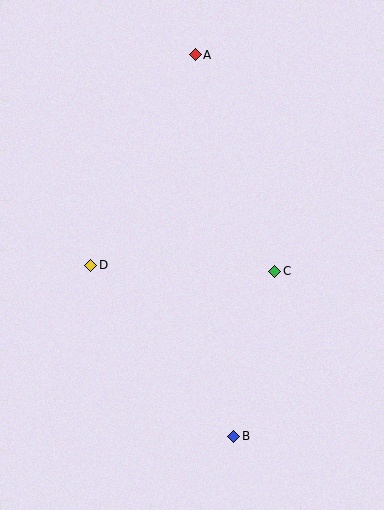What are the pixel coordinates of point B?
Point B is at (234, 436).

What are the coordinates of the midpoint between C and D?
The midpoint between C and D is at (183, 268).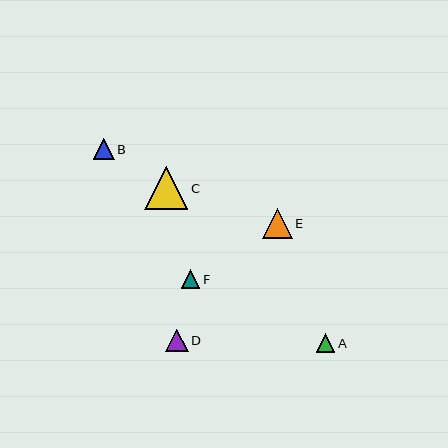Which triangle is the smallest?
Triangle A is the smallest with a size of approximately 19 pixels.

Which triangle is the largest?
Triangle C is the largest with a size of approximately 44 pixels.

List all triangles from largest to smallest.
From largest to smallest: C, E, D, B, F, A.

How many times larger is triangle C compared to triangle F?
Triangle C is approximately 2.3 times the size of triangle F.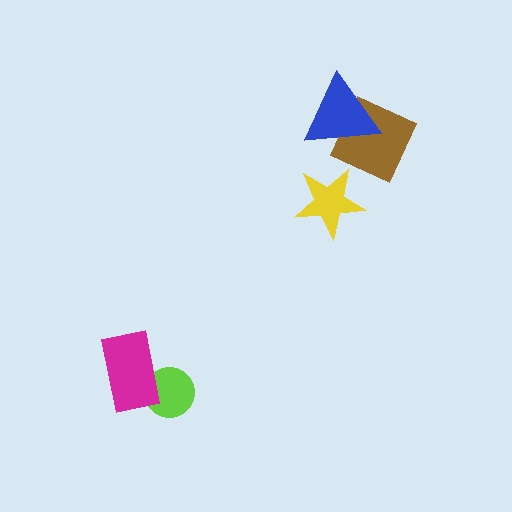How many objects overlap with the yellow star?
0 objects overlap with the yellow star.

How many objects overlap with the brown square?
1 object overlaps with the brown square.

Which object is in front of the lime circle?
The magenta rectangle is in front of the lime circle.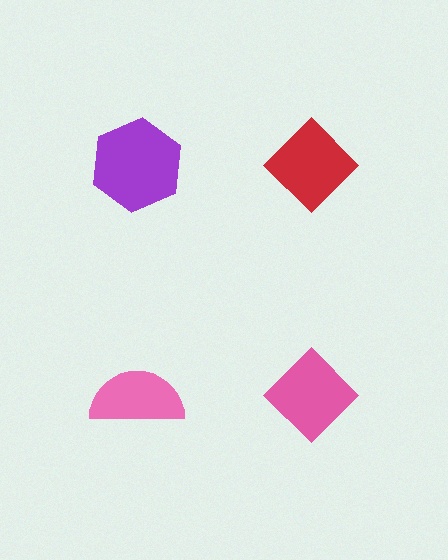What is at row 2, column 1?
A pink semicircle.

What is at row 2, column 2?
A pink diamond.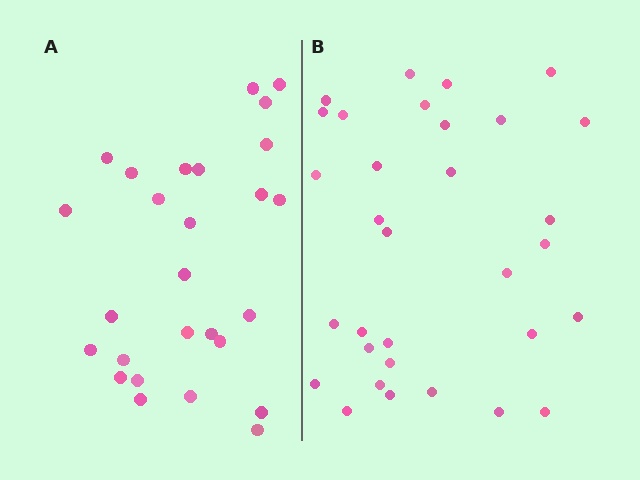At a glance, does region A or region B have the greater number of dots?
Region B (the right region) has more dots.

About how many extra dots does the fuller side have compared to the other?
Region B has about 5 more dots than region A.